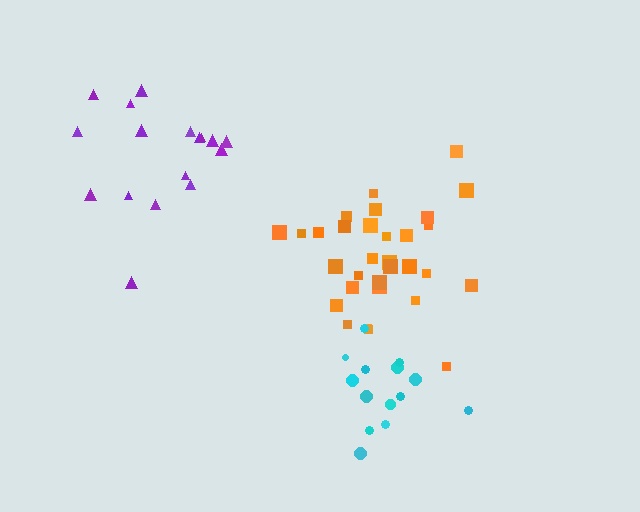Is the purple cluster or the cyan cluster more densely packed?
Cyan.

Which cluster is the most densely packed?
Orange.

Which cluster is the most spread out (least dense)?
Purple.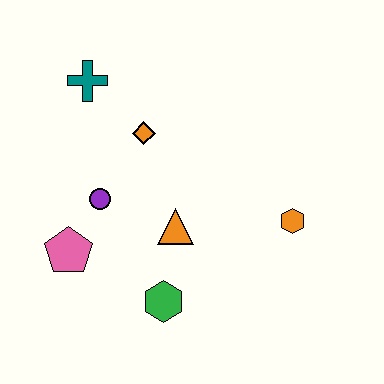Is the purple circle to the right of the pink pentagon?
Yes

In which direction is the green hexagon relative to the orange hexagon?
The green hexagon is to the left of the orange hexagon.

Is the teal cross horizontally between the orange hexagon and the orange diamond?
No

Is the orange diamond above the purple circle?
Yes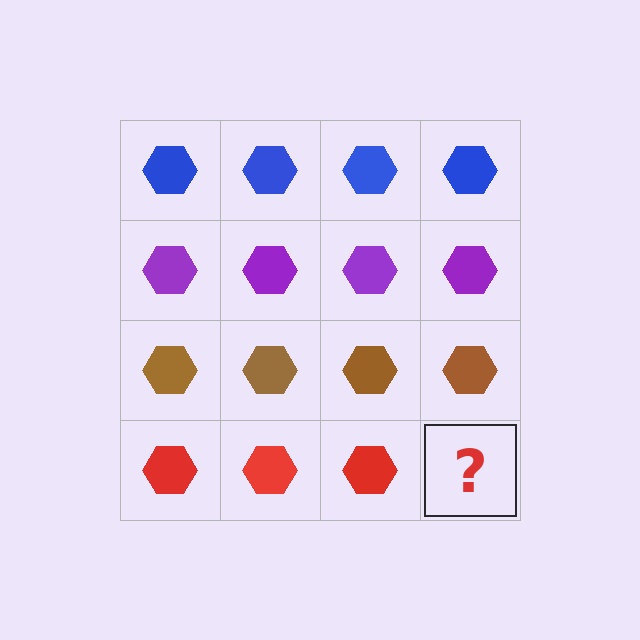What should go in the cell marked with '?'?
The missing cell should contain a red hexagon.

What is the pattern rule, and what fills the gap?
The rule is that each row has a consistent color. The gap should be filled with a red hexagon.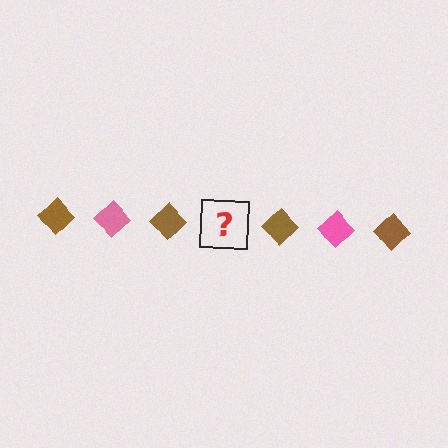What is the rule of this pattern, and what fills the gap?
The rule is that the pattern cycles through brown, pink diamonds. The gap should be filled with a pink diamond.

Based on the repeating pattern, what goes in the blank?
The blank should be a pink diamond.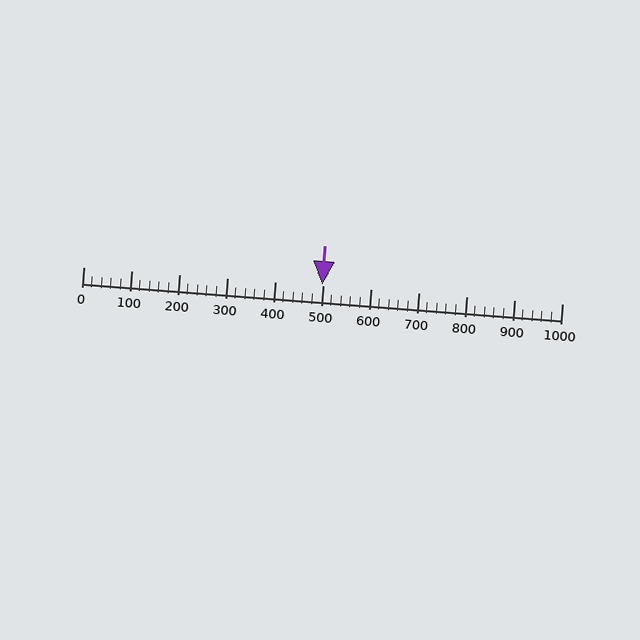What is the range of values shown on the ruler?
The ruler shows values from 0 to 1000.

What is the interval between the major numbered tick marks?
The major tick marks are spaced 100 units apart.